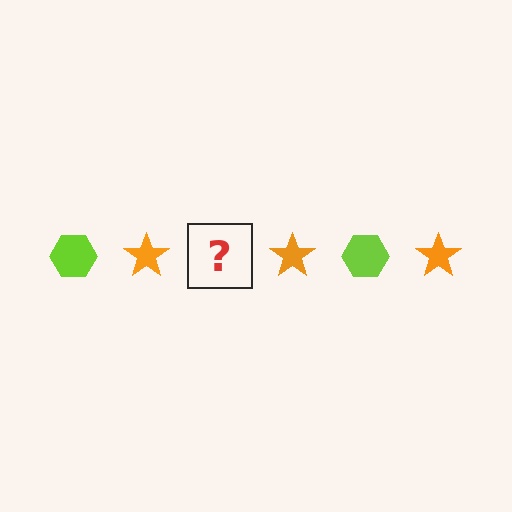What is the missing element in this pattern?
The missing element is a lime hexagon.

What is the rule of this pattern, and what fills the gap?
The rule is that the pattern alternates between lime hexagon and orange star. The gap should be filled with a lime hexagon.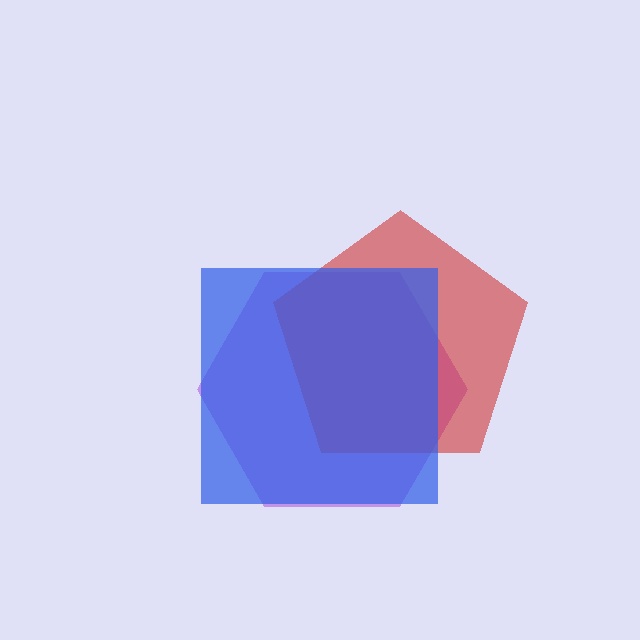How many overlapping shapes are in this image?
There are 3 overlapping shapes in the image.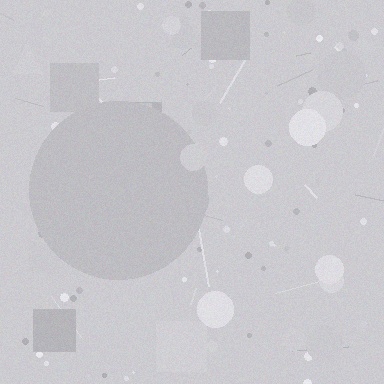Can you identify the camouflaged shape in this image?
The camouflaged shape is a circle.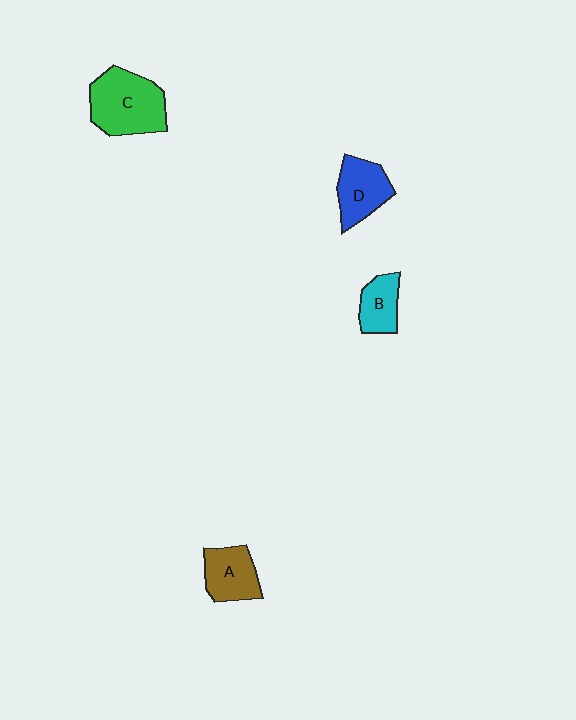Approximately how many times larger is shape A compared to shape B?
Approximately 1.3 times.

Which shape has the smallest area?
Shape B (cyan).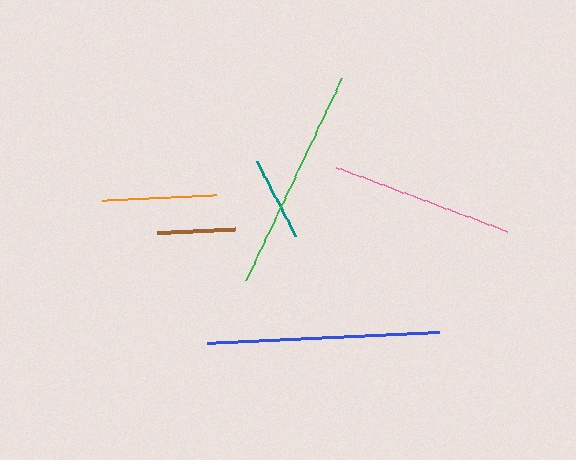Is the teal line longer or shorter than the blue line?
The blue line is longer than the teal line.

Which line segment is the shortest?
The brown line is the shortest at approximately 79 pixels.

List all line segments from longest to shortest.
From longest to shortest: blue, green, pink, orange, teal, brown.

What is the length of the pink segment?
The pink segment is approximately 183 pixels long.